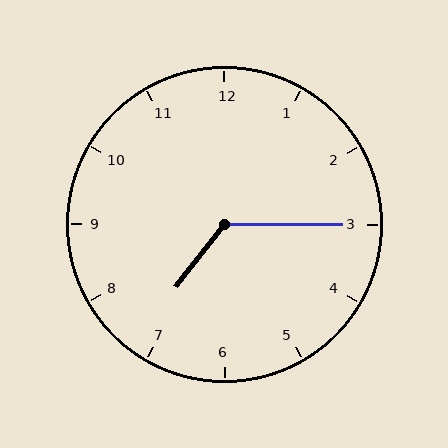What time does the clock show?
7:15.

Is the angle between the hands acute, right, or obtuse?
It is obtuse.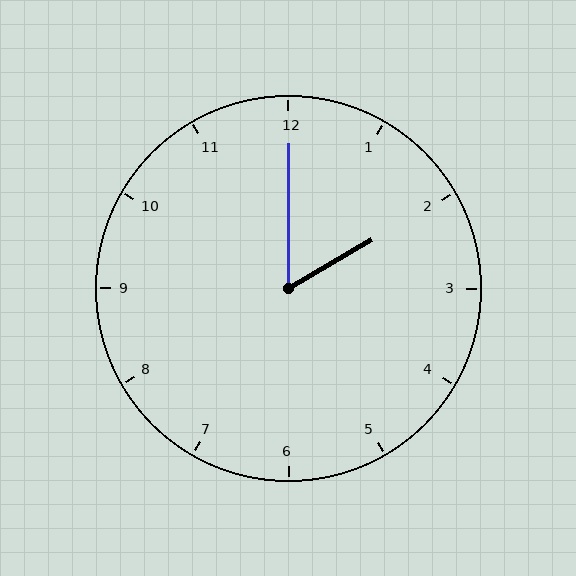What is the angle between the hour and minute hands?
Approximately 60 degrees.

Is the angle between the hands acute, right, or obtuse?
It is acute.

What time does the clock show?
2:00.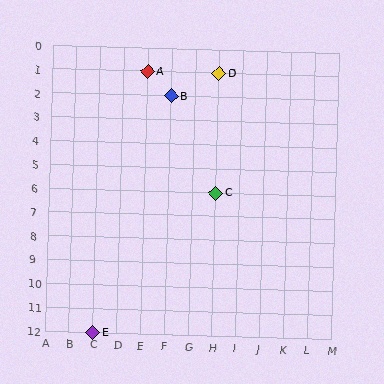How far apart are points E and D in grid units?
Points E and D are 5 columns and 11 rows apart (about 12.1 grid units diagonally).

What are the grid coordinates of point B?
Point B is at grid coordinates (F, 2).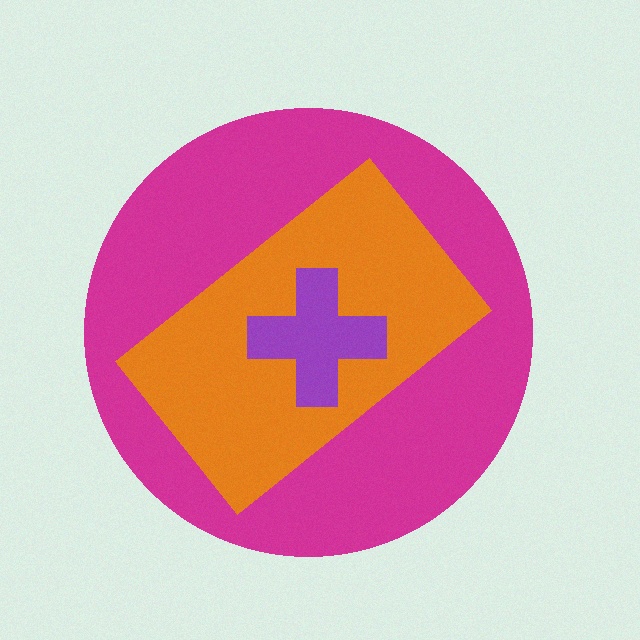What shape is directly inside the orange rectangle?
The purple cross.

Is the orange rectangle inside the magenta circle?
Yes.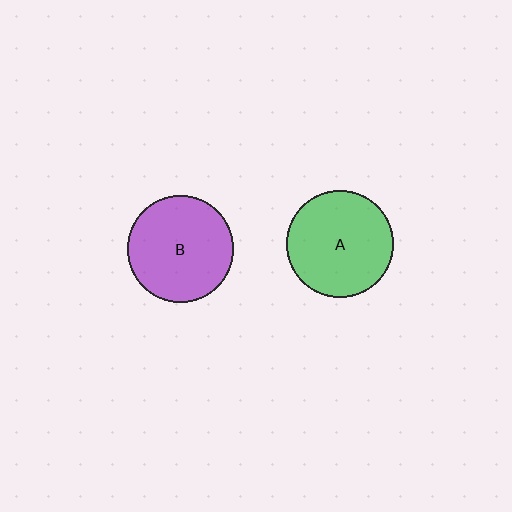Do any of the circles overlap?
No, none of the circles overlap.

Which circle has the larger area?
Circle A (green).